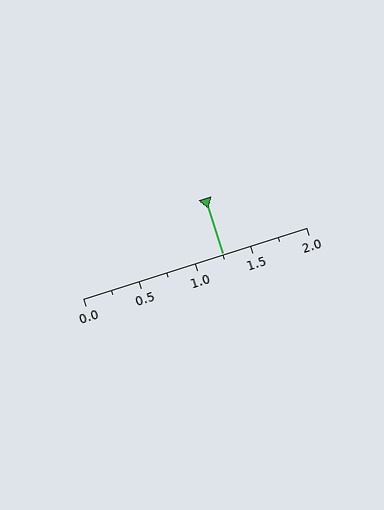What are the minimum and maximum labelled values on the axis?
The axis runs from 0.0 to 2.0.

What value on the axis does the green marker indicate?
The marker indicates approximately 1.25.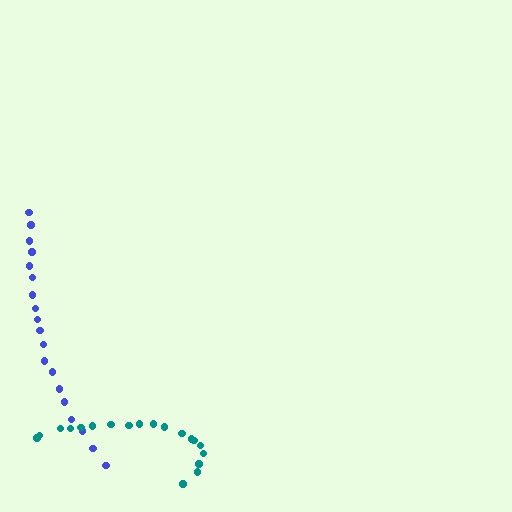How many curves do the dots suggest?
There are 2 distinct paths.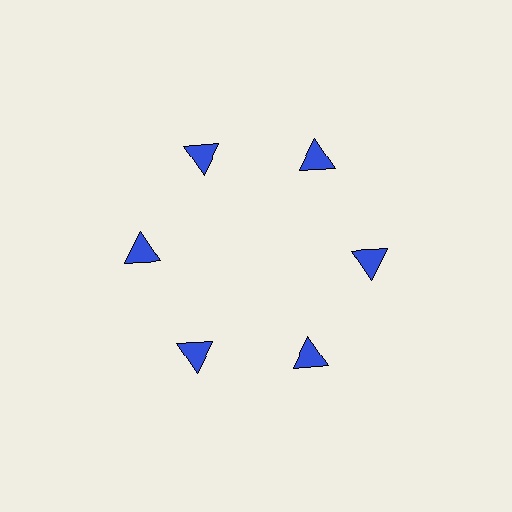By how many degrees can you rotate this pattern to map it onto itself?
The pattern maps onto itself every 60 degrees of rotation.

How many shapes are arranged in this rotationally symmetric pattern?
There are 6 shapes, arranged in 6 groups of 1.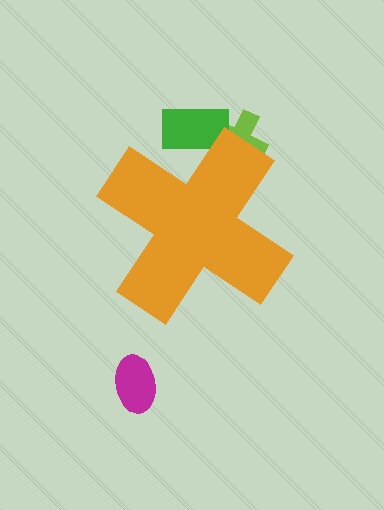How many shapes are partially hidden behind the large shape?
2 shapes are partially hidden.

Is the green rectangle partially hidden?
Yes, the green rectangle is partially hidden behind the orange cross.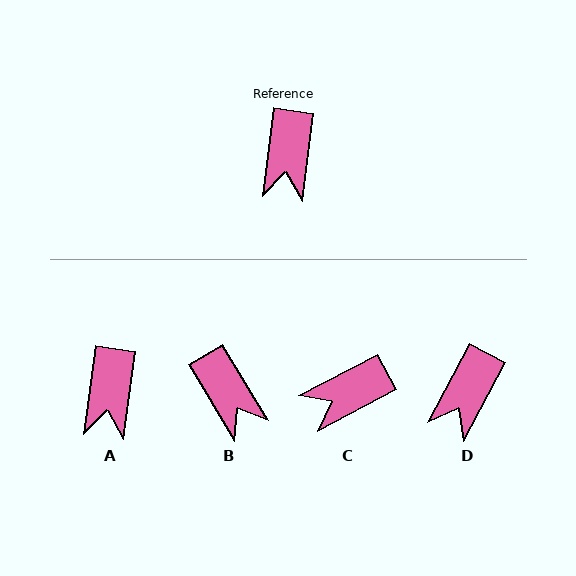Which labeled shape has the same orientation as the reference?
A.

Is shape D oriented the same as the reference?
No, it is off by about 20 degrees.